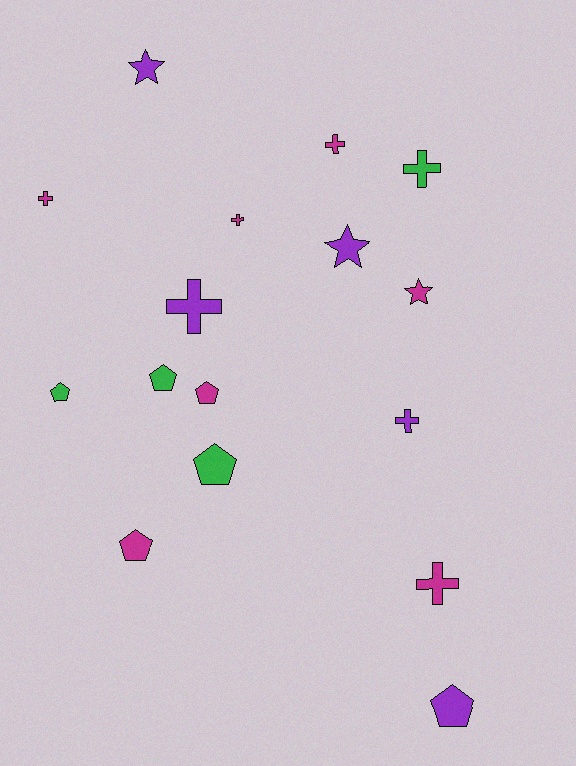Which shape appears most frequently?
Cross, with 7 objects.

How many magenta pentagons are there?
There are 2 magenta pentagons.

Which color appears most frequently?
Magenta, with 7 objects.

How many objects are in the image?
There are 16 objects.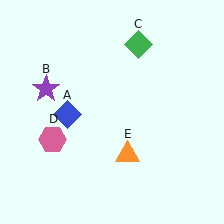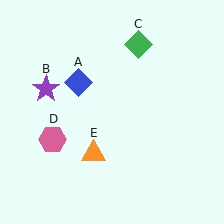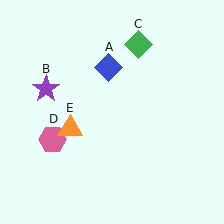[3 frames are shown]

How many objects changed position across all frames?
2 objects changed position: blue diamond (object A), orange triangle (object E).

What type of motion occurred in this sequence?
The blue diamond (object A), orange triangle (object E) rotated clockwise around the center of the scene.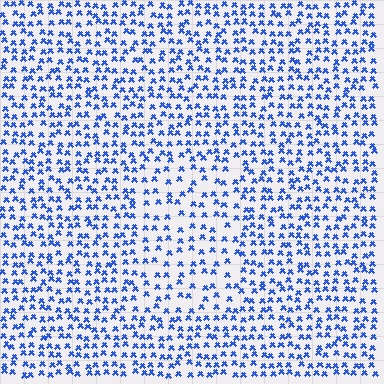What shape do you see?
I see a rectangle.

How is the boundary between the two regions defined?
The boundary is defined by a change in element density (approximately 1.6x ratio). All elements are the same color, size, and shape.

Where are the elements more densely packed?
The elements are more densely packed outside the rectangle boundary.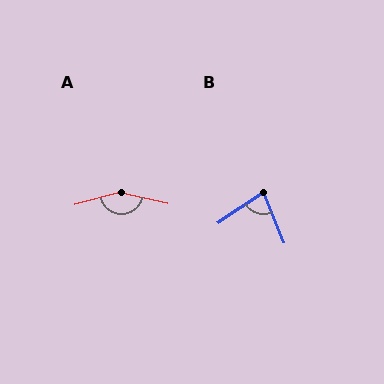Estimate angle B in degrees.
Approximately 79 degrees.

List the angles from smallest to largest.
B (79°), A (152°).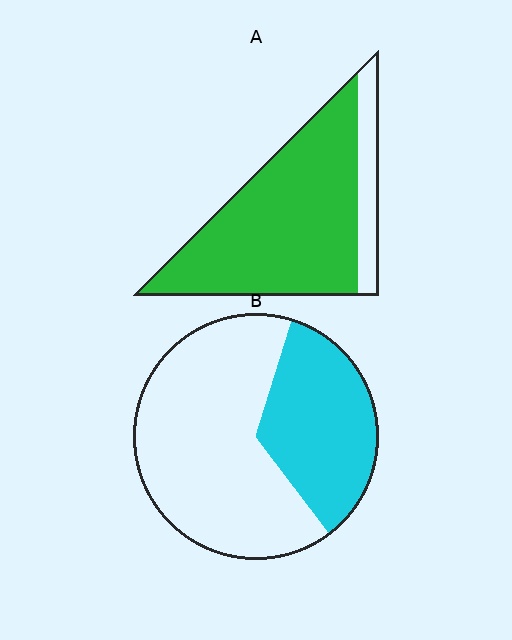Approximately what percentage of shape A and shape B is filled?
A is approximately 85% and B is approximately 35%.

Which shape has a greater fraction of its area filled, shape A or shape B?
Shape A.